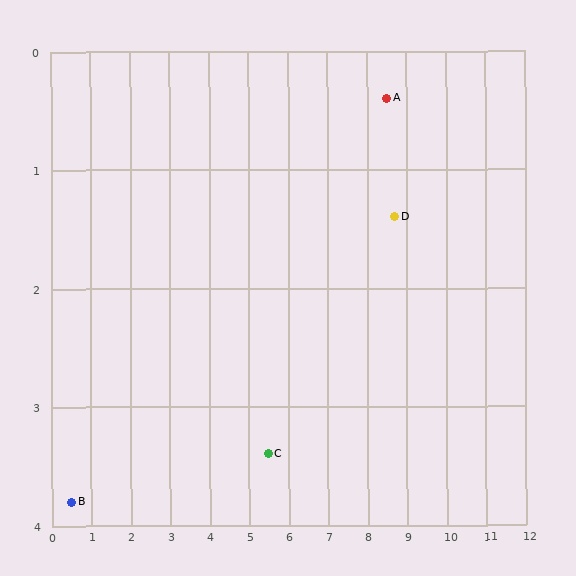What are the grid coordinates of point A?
Point A is at approximately (8.5, 0.4).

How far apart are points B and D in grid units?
Points B and D are about 8.5 grid units apart.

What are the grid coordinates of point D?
Point D is at approximately (8.7, 1.4).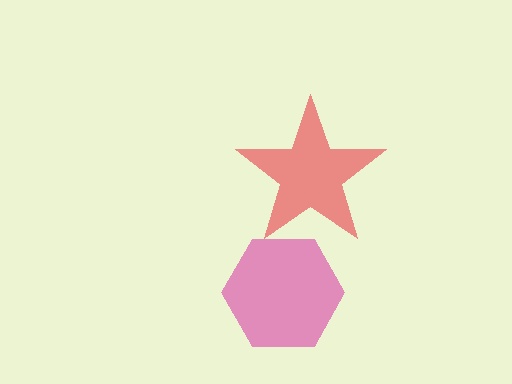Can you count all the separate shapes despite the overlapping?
Yes, there are 2 separate shapes.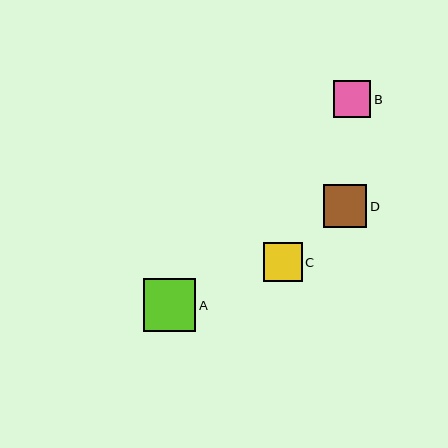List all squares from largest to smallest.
From largest to smallest: A, D, C, B.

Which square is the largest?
Square A is the largest with a size of approximately 53 pixels.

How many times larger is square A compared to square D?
Square A is approximately 1.2 times the size of square D.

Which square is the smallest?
Square B is the smallest with a size of approximately 37 pixels.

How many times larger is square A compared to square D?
Square A is approximately 1.2 times the size of square D.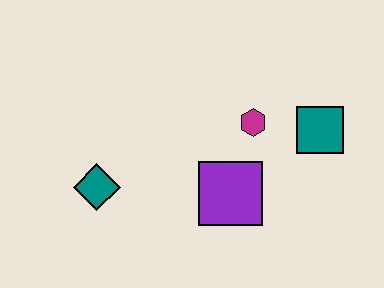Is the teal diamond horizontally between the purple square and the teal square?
No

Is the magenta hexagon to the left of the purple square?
No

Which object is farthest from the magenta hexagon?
The teal diamond is farthest from the magenta hexagon.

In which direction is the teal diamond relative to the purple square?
The teal diamond is to the left of the purple square.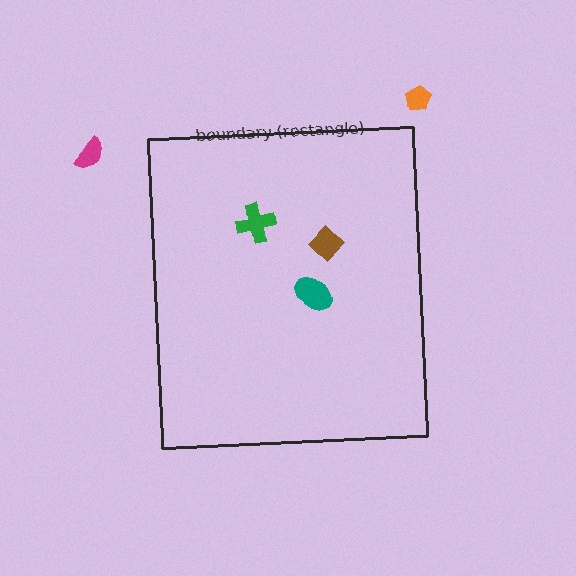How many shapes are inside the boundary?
3 inside, 2 outside.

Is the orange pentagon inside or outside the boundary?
Outside.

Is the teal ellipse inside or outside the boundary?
Inside.